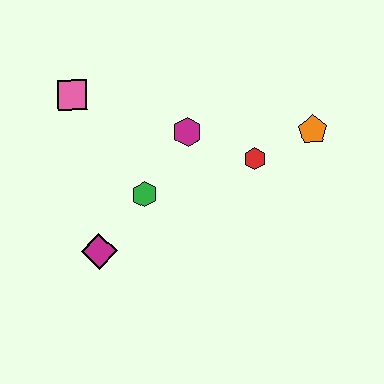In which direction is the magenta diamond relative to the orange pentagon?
The magenta diamond is to the left of the orange pentagon.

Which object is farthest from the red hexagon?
The pink square is farthest from the red hexagon.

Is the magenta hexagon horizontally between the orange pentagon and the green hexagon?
Yes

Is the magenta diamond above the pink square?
No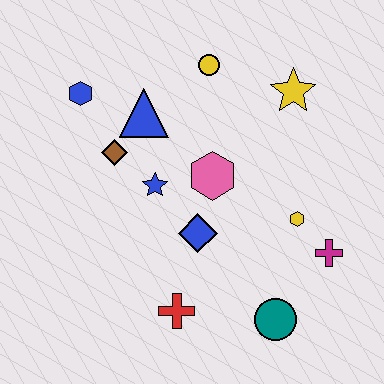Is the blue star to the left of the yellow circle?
Yes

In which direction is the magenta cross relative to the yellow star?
The magenta cross is below the yellow star.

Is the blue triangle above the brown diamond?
Yes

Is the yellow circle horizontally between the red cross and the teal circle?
Yes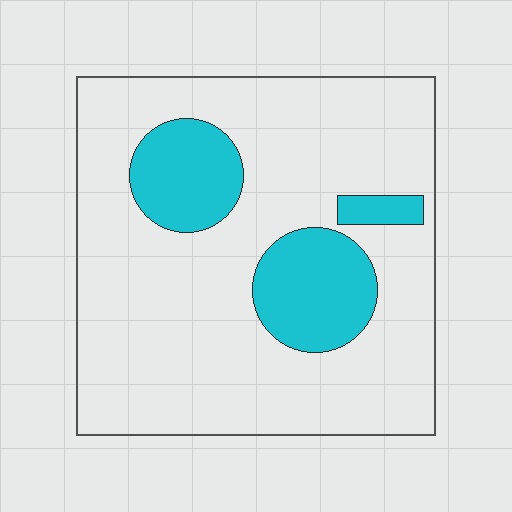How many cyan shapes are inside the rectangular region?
3.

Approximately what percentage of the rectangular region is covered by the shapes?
Approximately 20%.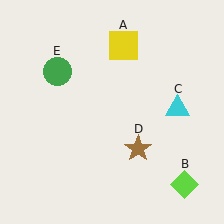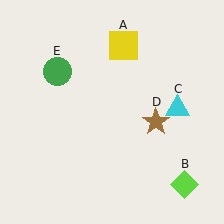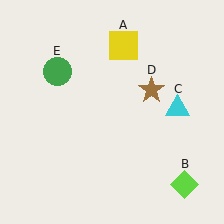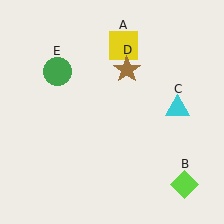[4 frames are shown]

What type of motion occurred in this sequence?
The brown star (object D) rotated counterclockwise around the center of the scene.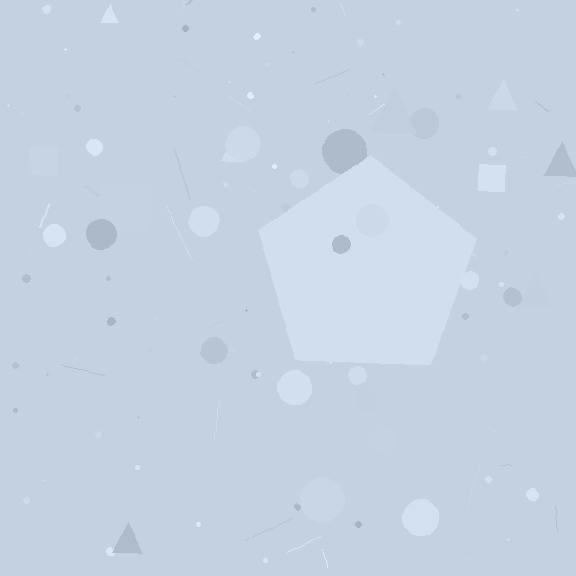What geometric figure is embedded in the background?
A pentagon is embedded in the background.